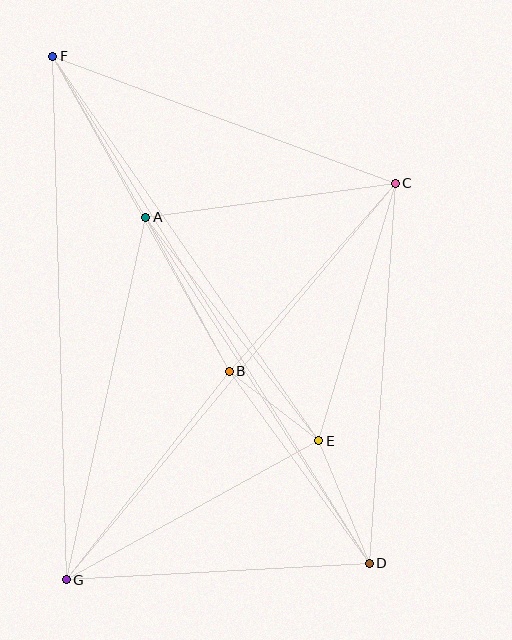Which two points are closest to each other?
Points B and E are closest to each other.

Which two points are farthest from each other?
Points D and F are farthest from each other.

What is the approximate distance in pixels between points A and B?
The distance between A and B is approximately 175 pixels.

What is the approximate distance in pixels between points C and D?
The distance between C and D is approximately 381 pixels.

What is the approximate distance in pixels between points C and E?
The distance between C and E is approximately 269 pixels.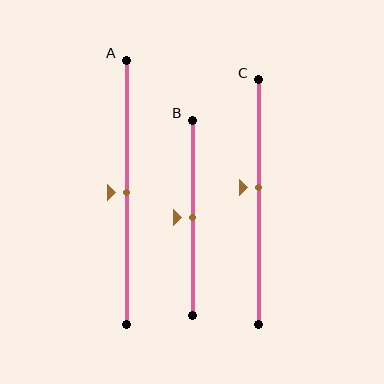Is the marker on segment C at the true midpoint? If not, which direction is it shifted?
No, the marker on segment C is shifted upward by about 6% of the segment length.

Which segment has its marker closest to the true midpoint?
Segment A has its marker closest to the true midpoint.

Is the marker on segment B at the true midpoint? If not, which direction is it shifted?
Yes, the marker on segment B is at the true midpoint.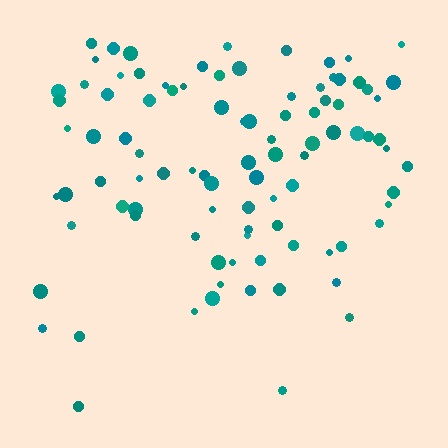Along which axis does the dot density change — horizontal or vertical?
Vertical.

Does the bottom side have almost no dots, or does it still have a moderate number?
Still a moderate number, just noticeably fewer than the top.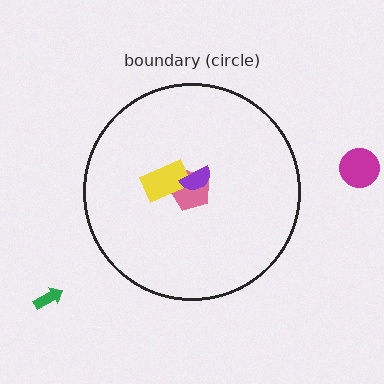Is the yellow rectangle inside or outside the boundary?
Inside.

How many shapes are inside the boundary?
3 inside, 2 outside.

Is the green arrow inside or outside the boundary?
Outside.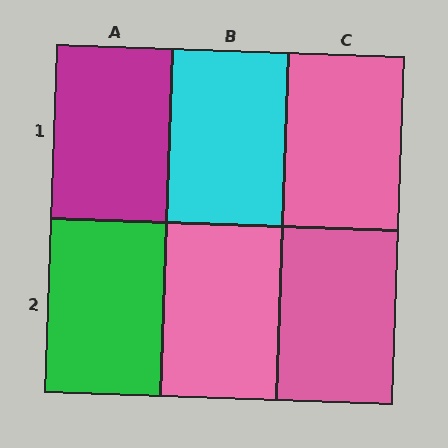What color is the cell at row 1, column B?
Cyan.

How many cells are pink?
3 cells are pink.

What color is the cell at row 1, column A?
Magenta.